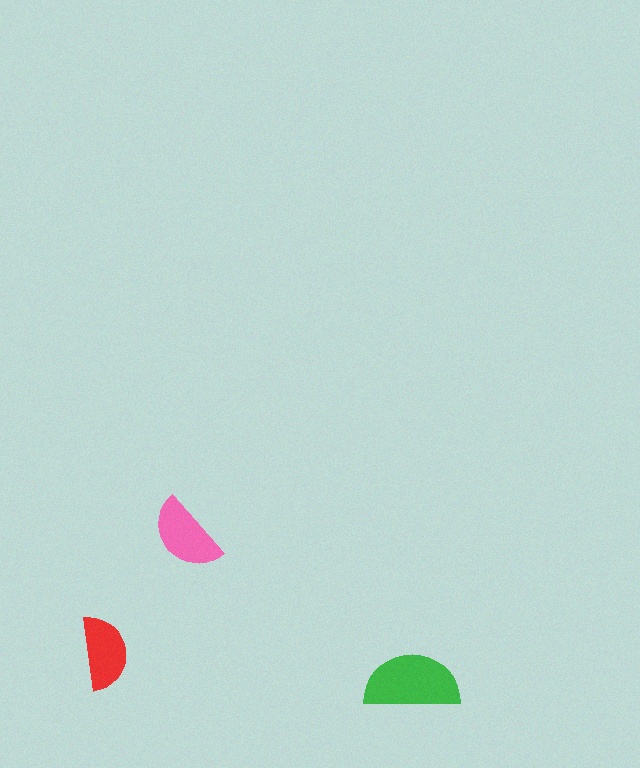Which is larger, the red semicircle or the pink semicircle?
The pink one.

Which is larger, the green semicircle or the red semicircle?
The green one.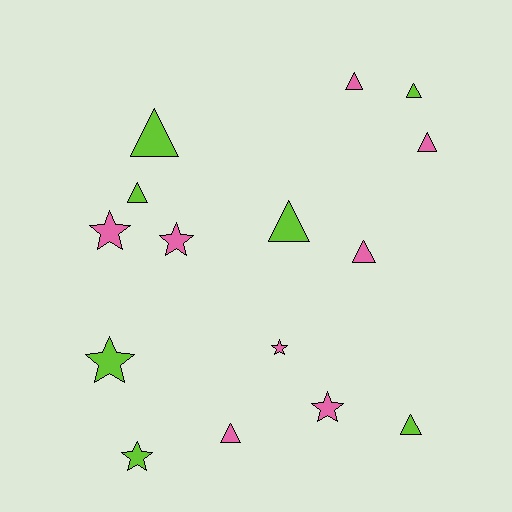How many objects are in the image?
There are 15 objects.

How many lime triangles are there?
There are 5 lime triangles.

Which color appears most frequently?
Pink, with 8 objects.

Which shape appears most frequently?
Triangle, with 9 objects.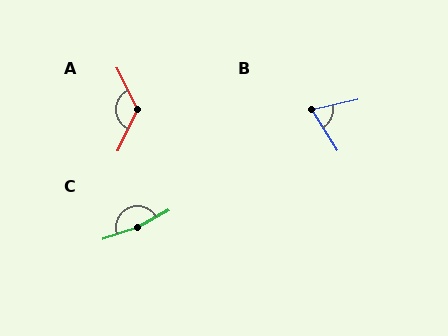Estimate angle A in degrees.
Approximately 128 degrees.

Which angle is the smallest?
B, at approximately 71 degrees.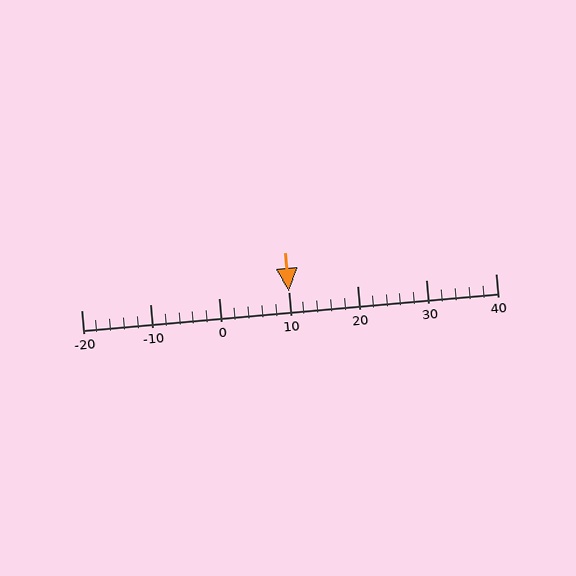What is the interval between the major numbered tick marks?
The major tick marks are spaced 10 units apart.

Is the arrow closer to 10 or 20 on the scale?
The arrow is closer to 10.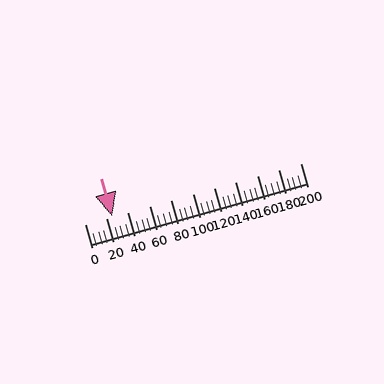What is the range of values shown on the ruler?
The ruler shows values from 0 to 200.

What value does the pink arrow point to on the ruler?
The pink arrow points to approximately 25.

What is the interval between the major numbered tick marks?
The major tick marks are spaced 20 units apart.